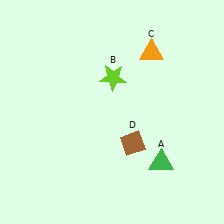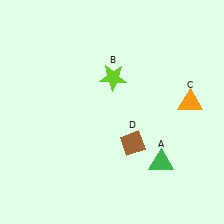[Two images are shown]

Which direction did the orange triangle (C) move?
The orange triangle (C) moved down.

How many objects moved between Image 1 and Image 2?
1 object moved between the two images.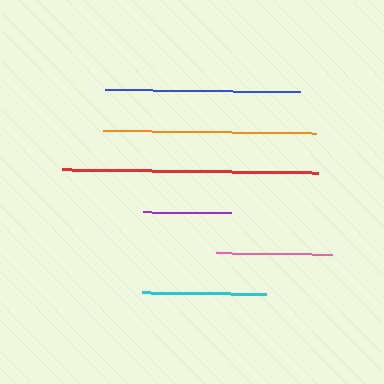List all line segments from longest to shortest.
From longest to shortest: red, orange, blue, cyan, pink, purple.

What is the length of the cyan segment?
The cyan segment is approximately 123 pixels long.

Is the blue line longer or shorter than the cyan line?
The blue line is longer than the cyan line.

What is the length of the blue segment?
The blue segment is approximately 195 pixels long.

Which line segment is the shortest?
The purple line is the shortest at approximately 87 pixels.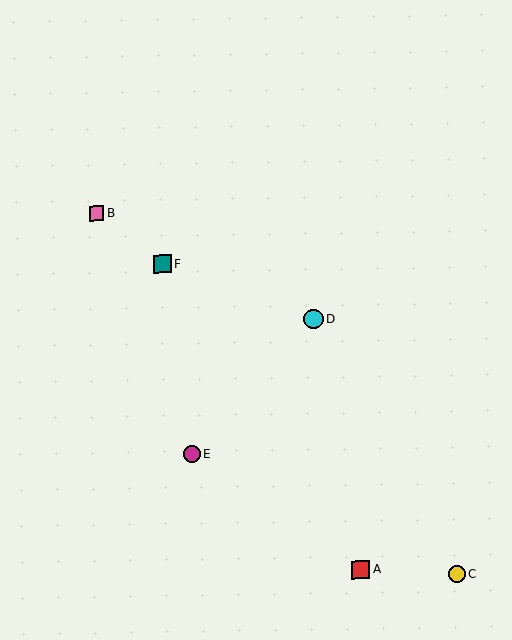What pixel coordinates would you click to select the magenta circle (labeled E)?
Click at (192, 454) to select the magenta circle E.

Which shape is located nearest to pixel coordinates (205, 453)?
The magenta circle (labeled E) at (192, 454) is nearest to that location.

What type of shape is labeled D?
Shape D is a cyan circle.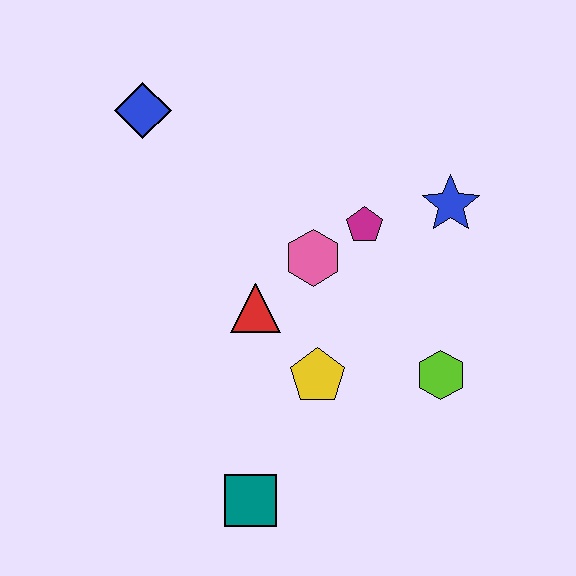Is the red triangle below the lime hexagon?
No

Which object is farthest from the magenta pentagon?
The teal square is farthest from the magenta pentagon.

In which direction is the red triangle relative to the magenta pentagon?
The red triangle is to the left of the magenta pentagon.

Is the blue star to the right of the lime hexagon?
Yes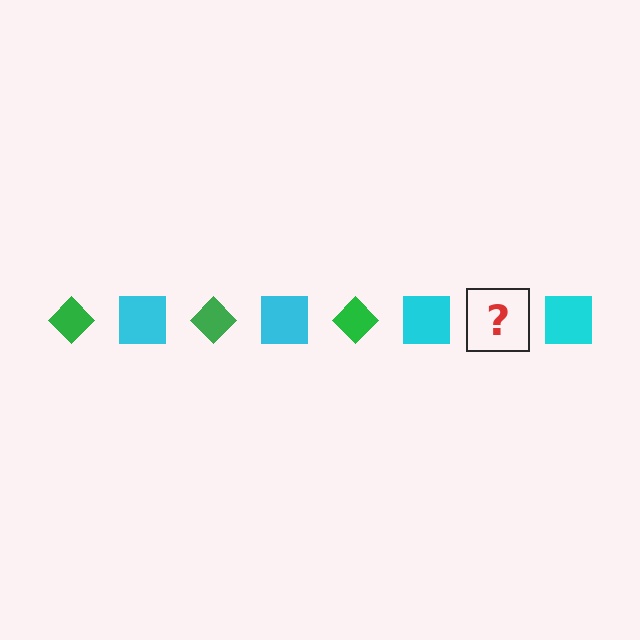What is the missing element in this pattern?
The missing element is a green diamond.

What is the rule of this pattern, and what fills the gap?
The rule is that the pattern alternates between green diamond and cyan square. The gap should be filled with a green diamond.